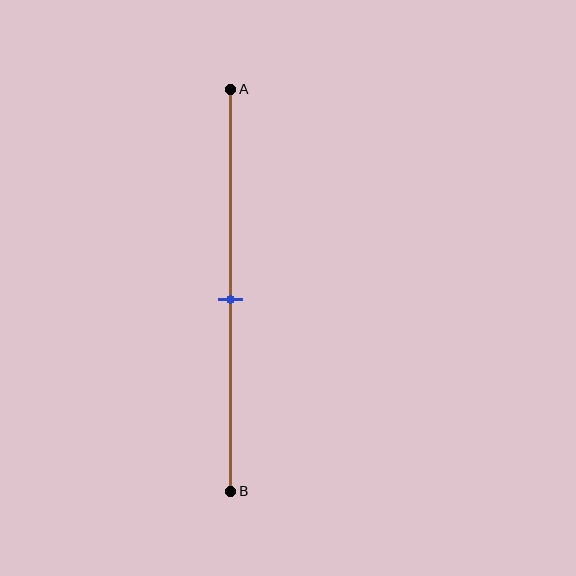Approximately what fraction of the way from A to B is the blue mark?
The blue mark is approximately 50% of the way from A to B.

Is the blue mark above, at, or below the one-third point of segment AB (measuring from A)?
The blue mark is below the one-third point of segment AB.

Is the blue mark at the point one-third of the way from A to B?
No, the mark is at about 50% from A, not at the 33% one-third point.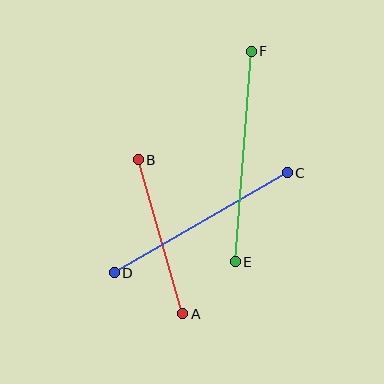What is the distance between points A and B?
The distance is approximately 161 pixels.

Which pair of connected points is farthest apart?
Points E and F are farthest apart.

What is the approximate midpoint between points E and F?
The midpoint is at approximately (243, 157) pixels.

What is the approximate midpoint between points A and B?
The midpoint is at approximately (160, 237) pixels.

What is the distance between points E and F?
The distance is approximately 211 pixels.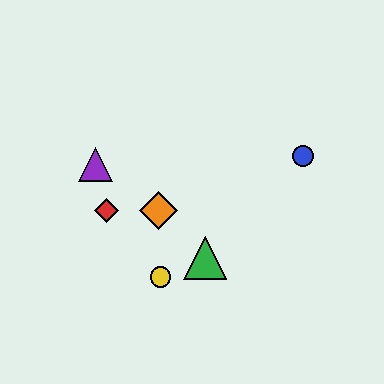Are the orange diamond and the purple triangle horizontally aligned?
No, the orange diamond is at y≈211 and the purple triangle is at y≈165.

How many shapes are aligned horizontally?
2 shapes (the red diamond, the orange diamond) are aligned horizontally.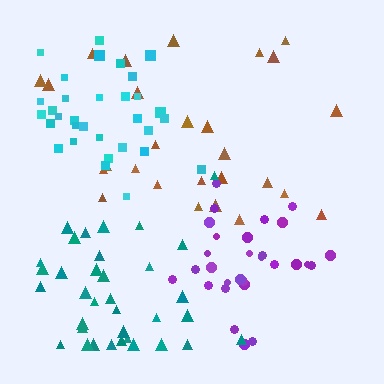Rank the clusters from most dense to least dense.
cyan, teal, purple, brown.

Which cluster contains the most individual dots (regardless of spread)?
Teal (35).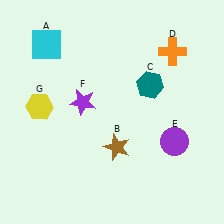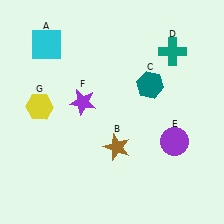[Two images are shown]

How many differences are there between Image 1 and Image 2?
There is 1 difference between the two images.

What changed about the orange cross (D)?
In Image 1, D is orange. In Image 2, it changed to teal.